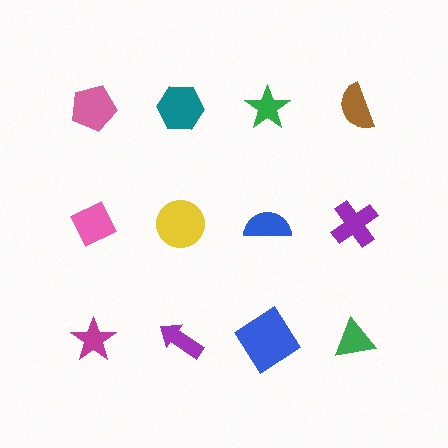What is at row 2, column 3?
A blue semicircle.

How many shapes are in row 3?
4 shapes.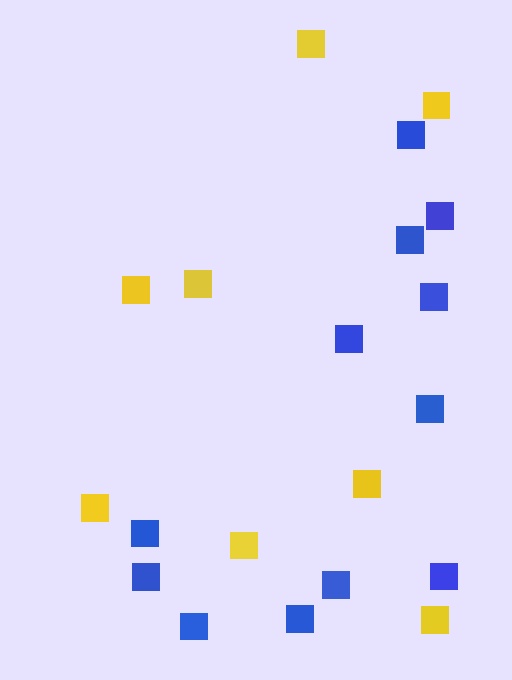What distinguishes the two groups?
There are 2 groups: one group of yellow squares (8) and one group of blue squares (12).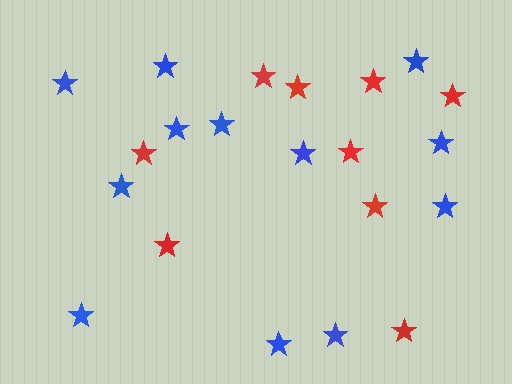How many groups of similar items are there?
There are 2 groups: one group of red stars (9) and one group of blue stars (12).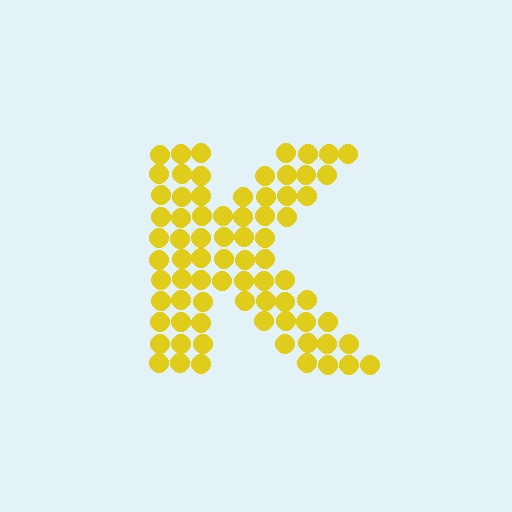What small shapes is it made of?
It is made of small circles.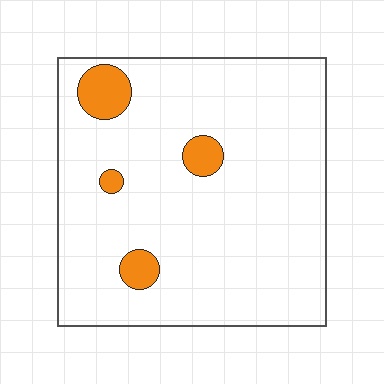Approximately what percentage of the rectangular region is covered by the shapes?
Approximately 10%.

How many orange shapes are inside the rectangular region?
4.